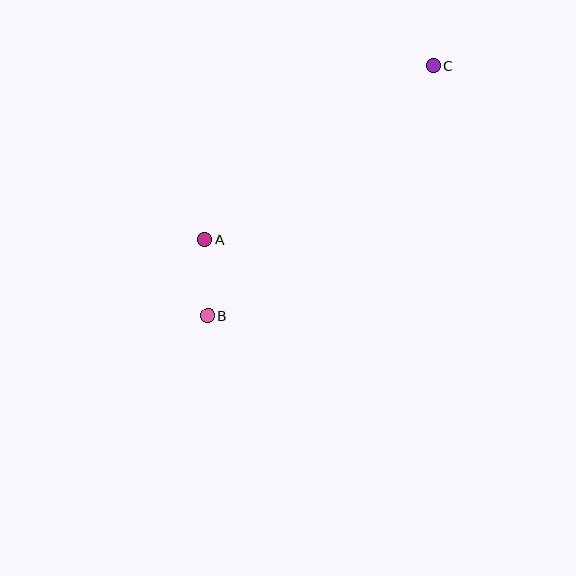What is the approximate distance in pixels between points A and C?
The distance between A and C is approximately 286 pixels.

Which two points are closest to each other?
Points A and B are closest to each other.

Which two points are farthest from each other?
Points B and C are farthest from each other.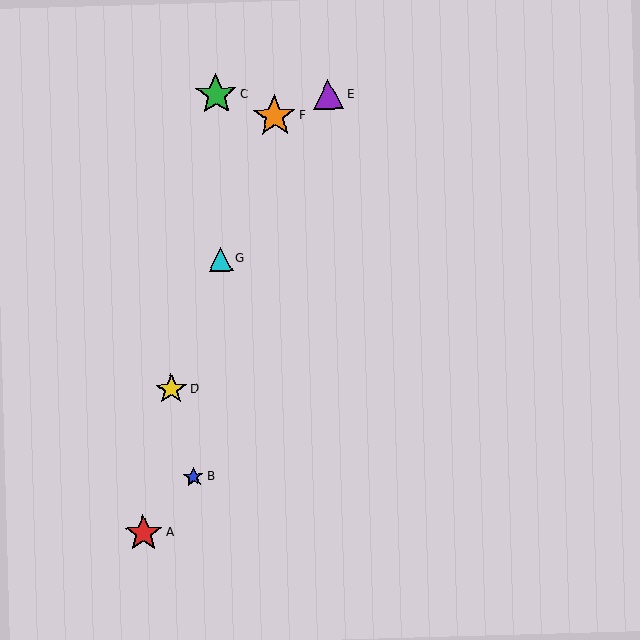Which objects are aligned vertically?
Objects C, G are aligned vertically.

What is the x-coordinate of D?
Object D is at x≈171.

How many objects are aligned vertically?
2 objects (C, G) are aligned vertically.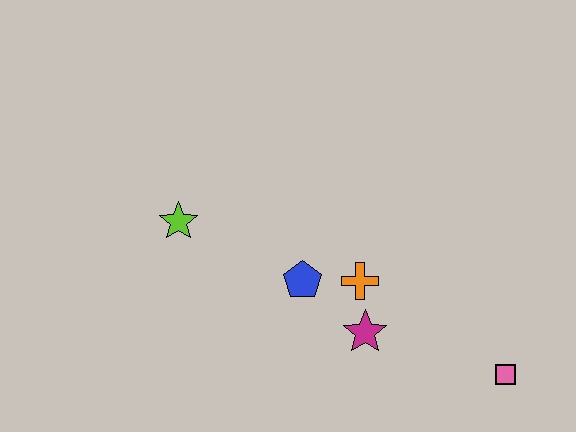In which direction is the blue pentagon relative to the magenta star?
The blue pentagon is to the left of the magenta star.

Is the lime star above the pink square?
Yes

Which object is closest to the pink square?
The magenta star is closest to the pink square.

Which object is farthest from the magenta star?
The lime star is farthest from the magenta star.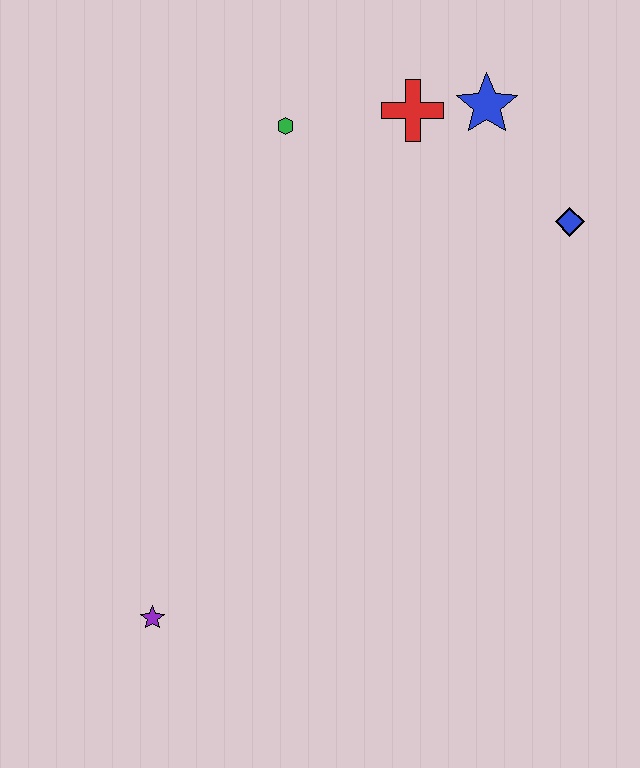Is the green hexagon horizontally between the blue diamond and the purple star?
Yes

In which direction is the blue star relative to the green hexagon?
The blue star is to the right of the green hexagon.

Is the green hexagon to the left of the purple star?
No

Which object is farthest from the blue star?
The purple star is farthest from the blue star.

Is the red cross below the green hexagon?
No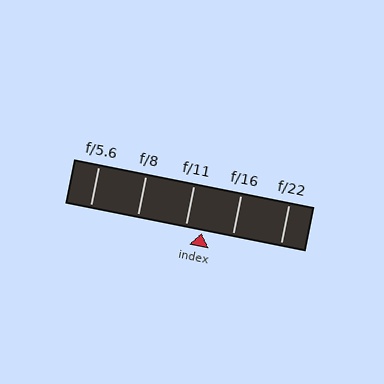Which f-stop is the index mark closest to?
The index mark is closest to f/11.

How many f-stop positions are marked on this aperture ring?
There are 5 f-stop positions marked.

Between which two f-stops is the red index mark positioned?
The index mark is between f/11 and f/16.